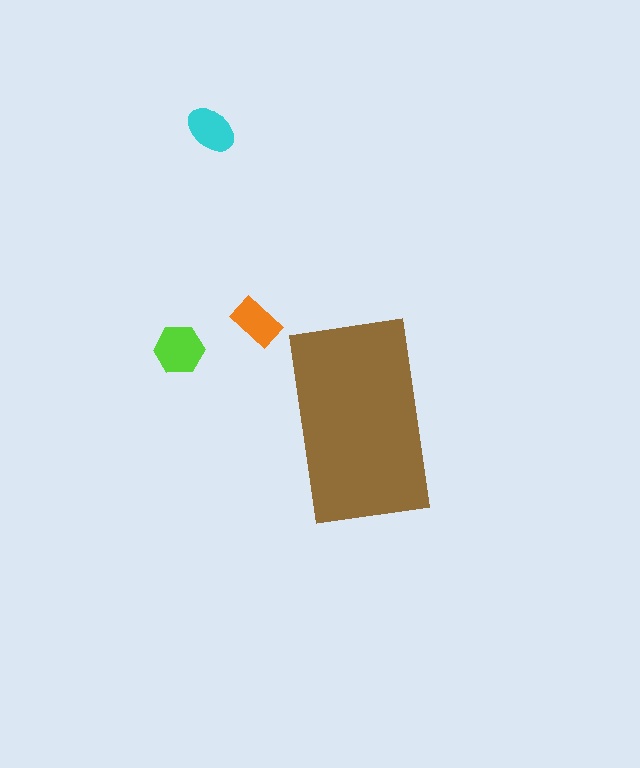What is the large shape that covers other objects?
A brown rectangle.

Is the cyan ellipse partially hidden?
No, the cyan ellipse is fully visible.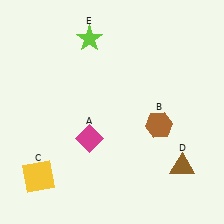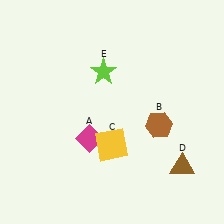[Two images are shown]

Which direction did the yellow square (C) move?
The yellow square (C) moved right.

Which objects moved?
The objects that moved are: the yellow square (C), the lime star (E).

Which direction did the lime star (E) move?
The lime star (E) moved down.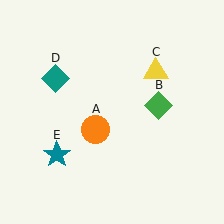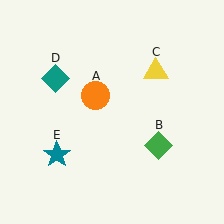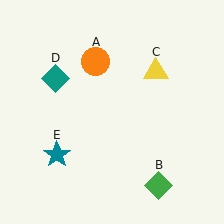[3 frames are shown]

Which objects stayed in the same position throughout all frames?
Yellow triangle (object C) and teal diamond (object D) and teal star (object E) remained stationary.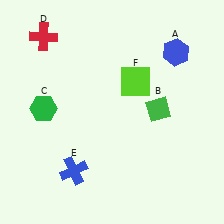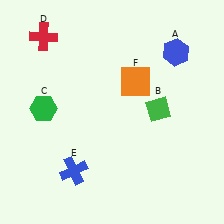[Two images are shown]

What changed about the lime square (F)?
In Image 1, F is lime. In Image 2, it changed to orange.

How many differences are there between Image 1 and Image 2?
There is 1 difference between the two images.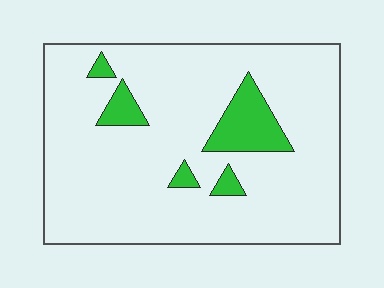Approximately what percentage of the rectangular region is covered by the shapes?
Approximately 10%.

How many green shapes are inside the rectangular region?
5.